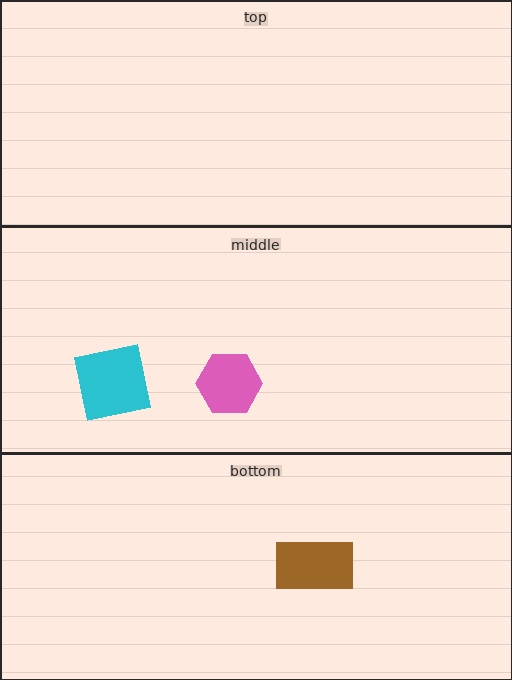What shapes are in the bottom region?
The brown rectangle.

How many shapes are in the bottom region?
1.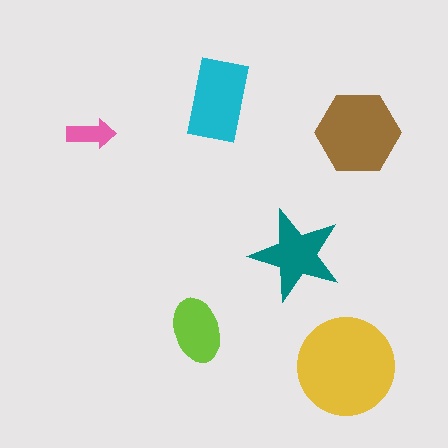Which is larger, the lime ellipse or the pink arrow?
The lime ellipse.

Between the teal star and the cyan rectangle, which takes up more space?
The cyan rectangle.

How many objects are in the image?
There are 6 objects in the image.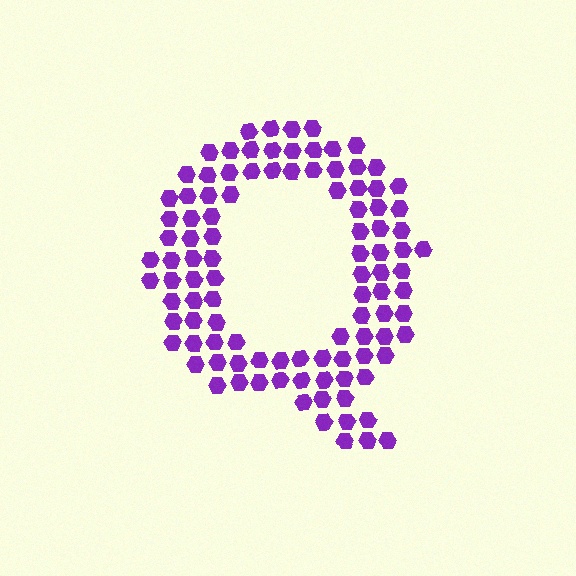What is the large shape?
The large shape is the letter Q.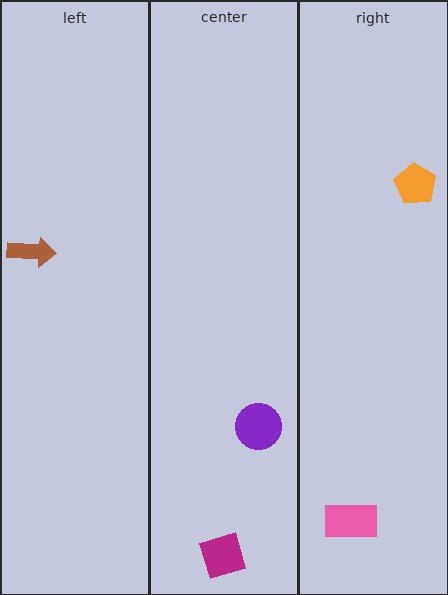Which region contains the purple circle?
The center region.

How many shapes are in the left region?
1.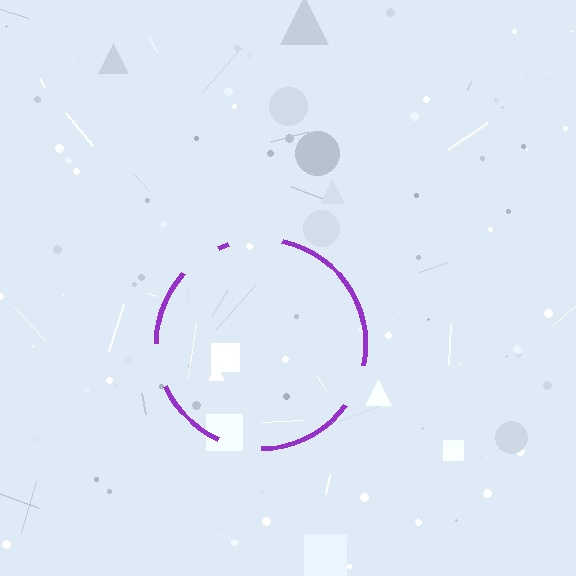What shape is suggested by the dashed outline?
The dashed outline suggests a circle.